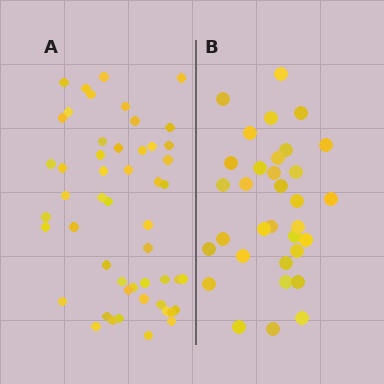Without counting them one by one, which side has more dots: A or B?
Region A (the left region) has more dots.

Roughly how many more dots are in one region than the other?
Region A has approximately 20 more dots than region B.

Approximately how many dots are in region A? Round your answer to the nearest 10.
About 50 dots. (The exact count is 51, which rounds to 50.)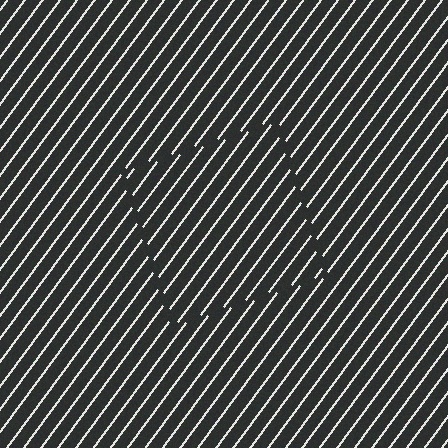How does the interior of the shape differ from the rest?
The interior of the shape contains the same grating, shifted by half a period — the contour is defined by the phase discontinuity where line-ends from the inner and outer gratings abut.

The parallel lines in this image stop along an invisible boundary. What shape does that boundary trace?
An illusory square. The interior of the shape contains the same grating, shifted by half a period — the contour is defined by the phase discontinuity where line-ends from the inner and outer gratings abut.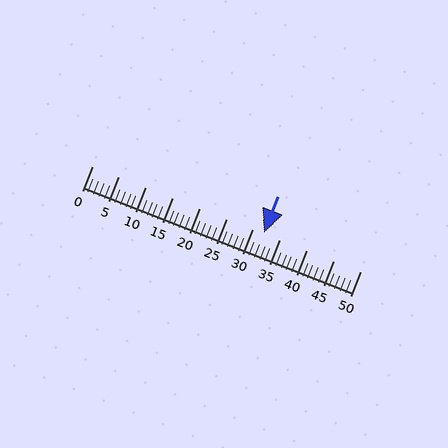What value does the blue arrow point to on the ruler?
The blue arrow points to approximately 32.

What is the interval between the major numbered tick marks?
The major tick marks are spaced 5 units apart.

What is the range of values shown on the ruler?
The ruler shows values from 0 to 50.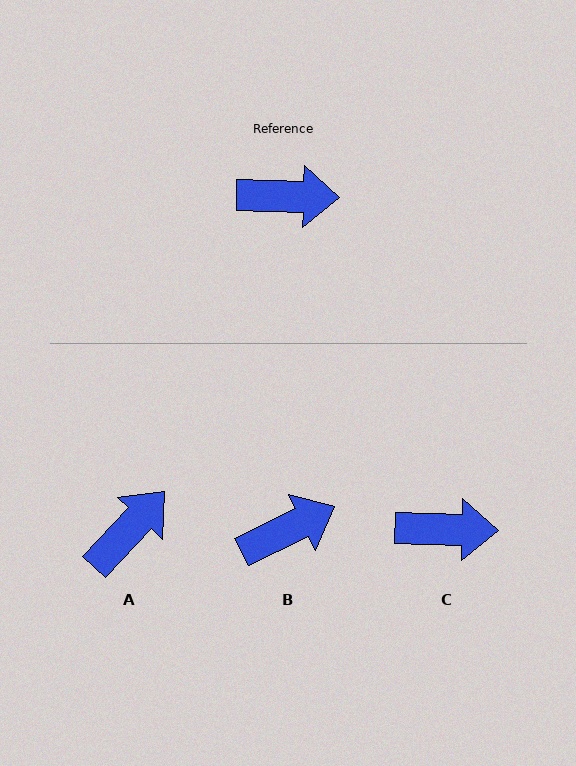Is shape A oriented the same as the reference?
No, it is off by about 48 degrees.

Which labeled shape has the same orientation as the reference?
C.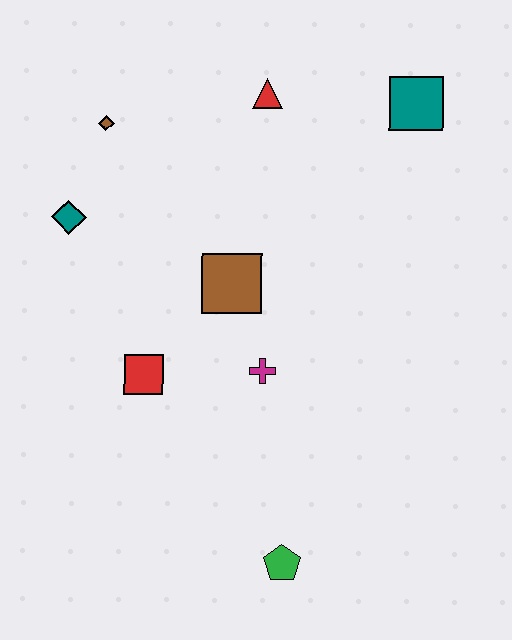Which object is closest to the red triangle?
The teal square is closest to the red triangle.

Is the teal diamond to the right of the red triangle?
No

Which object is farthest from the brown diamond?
The green pentagon is farthest from the brown diamond.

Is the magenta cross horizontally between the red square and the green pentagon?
Yes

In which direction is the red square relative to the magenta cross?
The red square is to the left of the magenta cross.